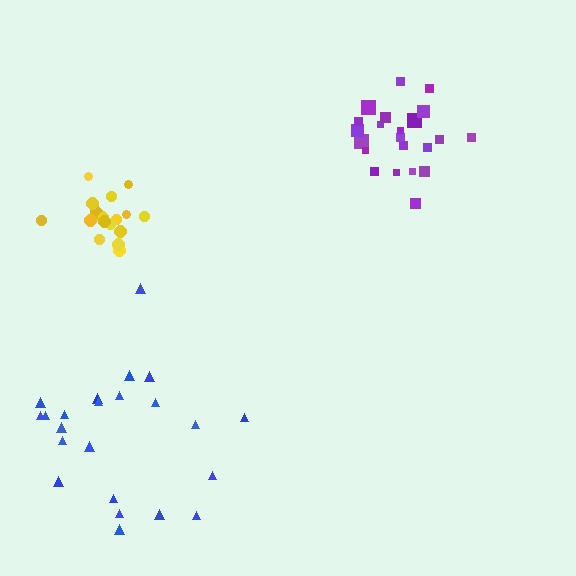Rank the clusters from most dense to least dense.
yellow, purple, blue.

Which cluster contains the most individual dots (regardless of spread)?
Blue (23).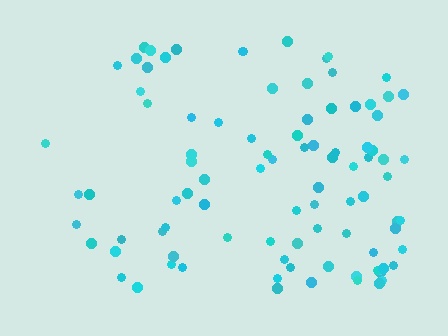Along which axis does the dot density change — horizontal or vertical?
Horizontal.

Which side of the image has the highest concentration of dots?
The right.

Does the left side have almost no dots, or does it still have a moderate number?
Still a moderate number, just noticeably fewer than the right.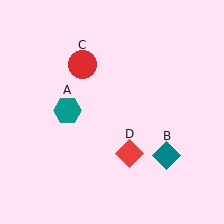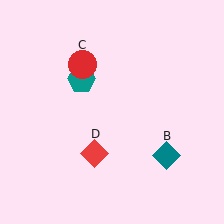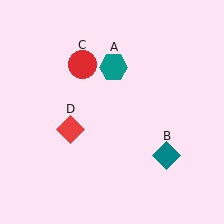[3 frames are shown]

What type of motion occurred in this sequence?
The teal hexagon (object A), red diamond (object D) rotated clockwise around the center of the scene.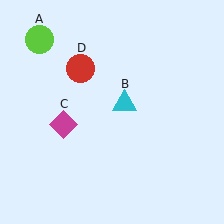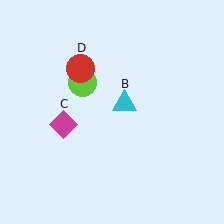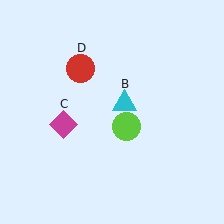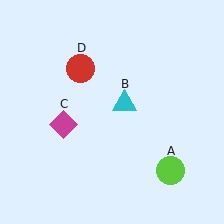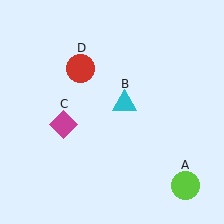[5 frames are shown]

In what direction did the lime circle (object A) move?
The lime circle (object A) moved down and to the right.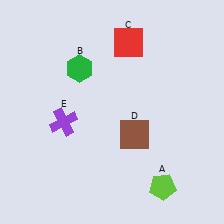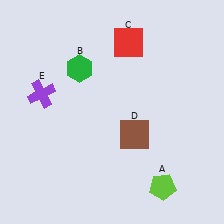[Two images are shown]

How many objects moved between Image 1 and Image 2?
1 object moved between the two images.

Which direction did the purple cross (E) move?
The purple cross (E) moved up.